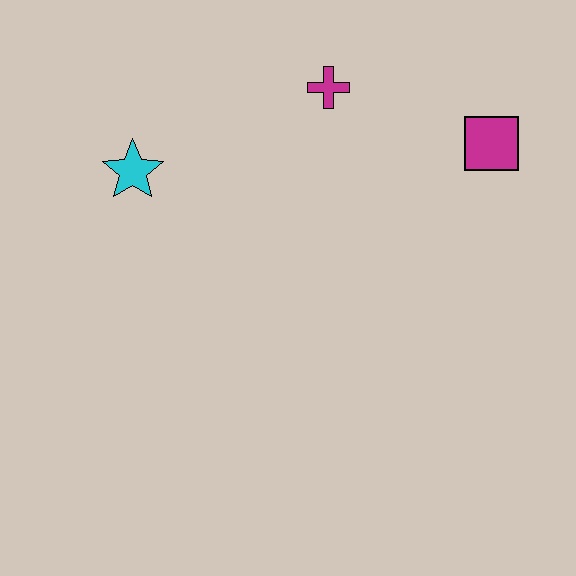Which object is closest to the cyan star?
The magenta cross is closest to the cyan star.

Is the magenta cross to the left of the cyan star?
No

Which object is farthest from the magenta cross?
The cyan star is farthest from the magenta cross.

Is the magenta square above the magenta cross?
No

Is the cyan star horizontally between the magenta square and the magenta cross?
No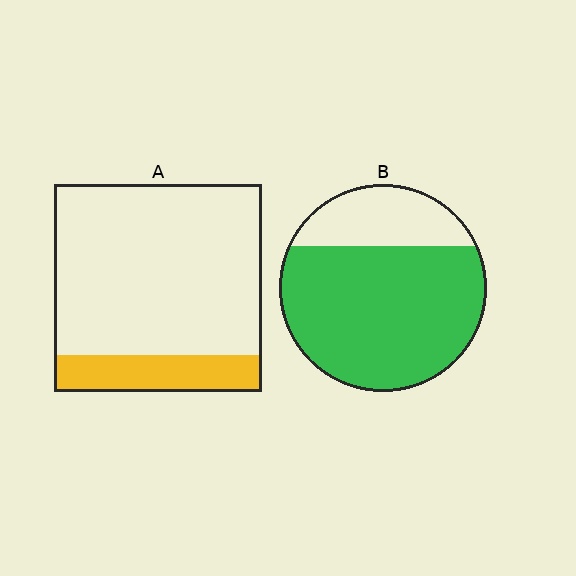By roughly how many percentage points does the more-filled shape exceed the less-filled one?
By roughly 55 percentage points (B over A).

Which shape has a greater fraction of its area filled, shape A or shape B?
Shape B.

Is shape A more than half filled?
No.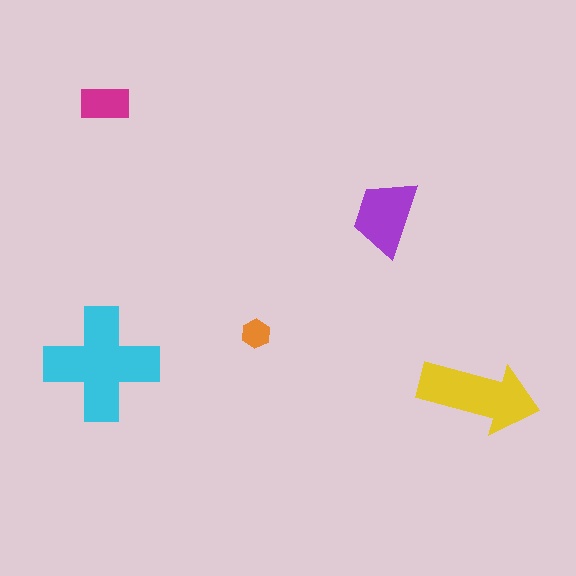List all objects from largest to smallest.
The cyan cross, the yellow arrow, the purple trapezoid, the magenta rectangle, the orange hexagon.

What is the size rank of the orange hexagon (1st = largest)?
5th.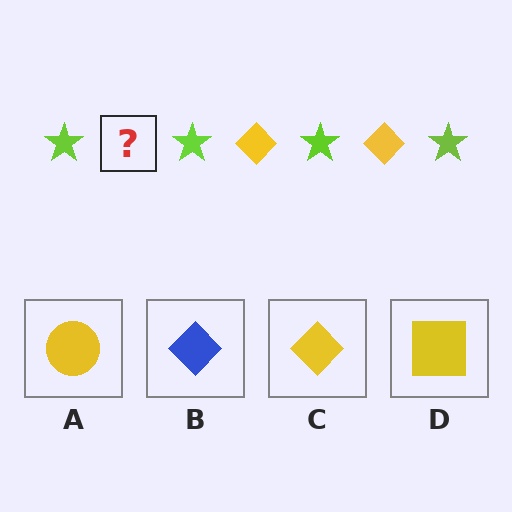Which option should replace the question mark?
Option C.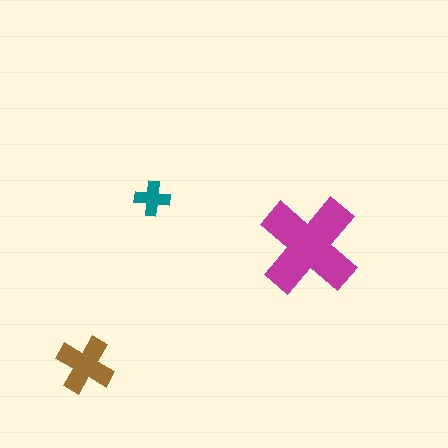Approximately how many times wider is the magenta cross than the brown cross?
About 2 times wider.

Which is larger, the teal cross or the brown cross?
The brown one.